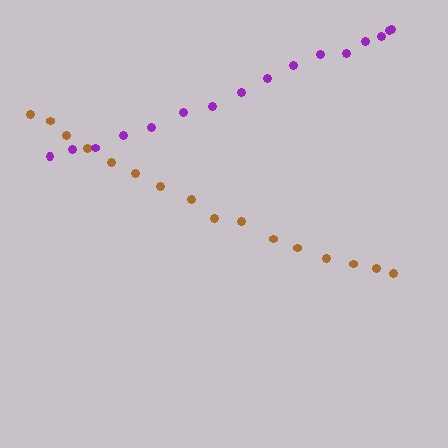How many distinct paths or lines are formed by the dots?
There are 2 distinct paths.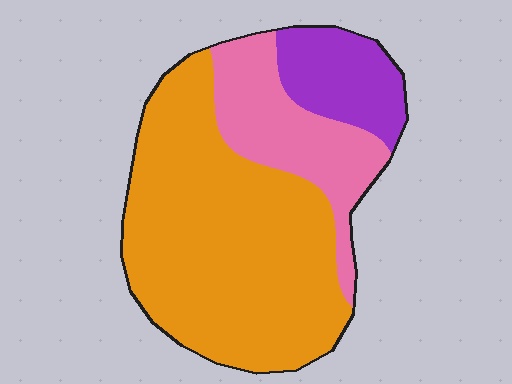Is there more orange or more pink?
Orange.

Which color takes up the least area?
Purple, at roughly 15%.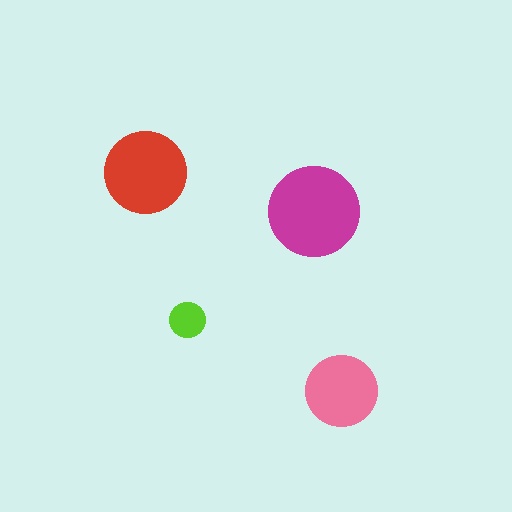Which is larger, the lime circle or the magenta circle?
The magenta one.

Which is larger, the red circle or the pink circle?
The red one.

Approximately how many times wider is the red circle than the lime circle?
About 2.5 times wider.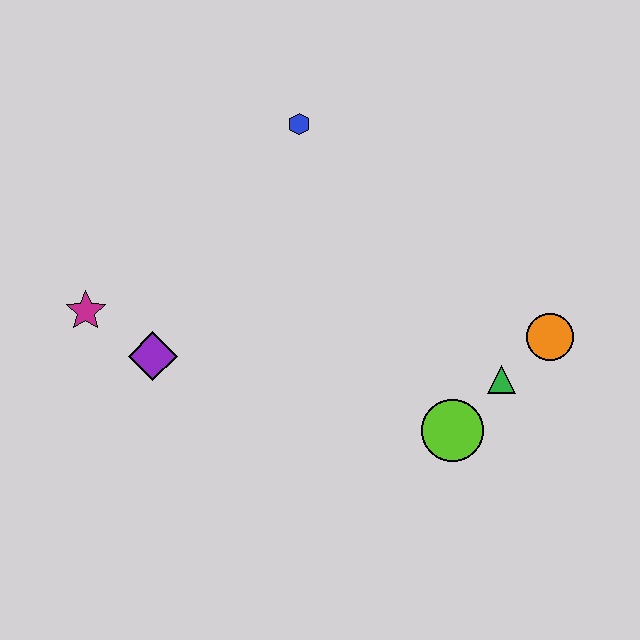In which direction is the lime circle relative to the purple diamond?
The lime circle is to the right of the purple diamond.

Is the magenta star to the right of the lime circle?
No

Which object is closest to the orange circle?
The green triangle is closest to the orange circle.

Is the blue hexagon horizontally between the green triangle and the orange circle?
No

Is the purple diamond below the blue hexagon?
Yes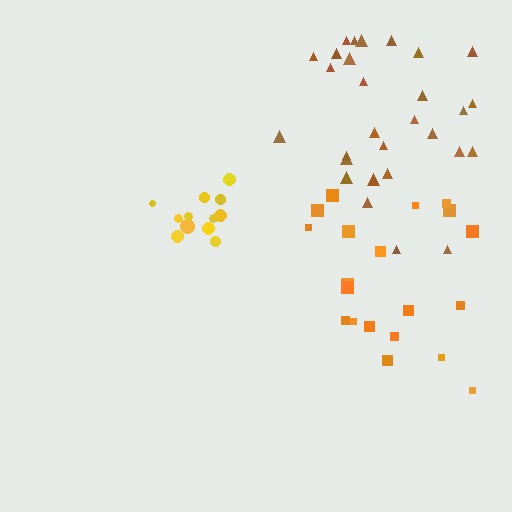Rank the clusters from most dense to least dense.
yellow, brown, orange.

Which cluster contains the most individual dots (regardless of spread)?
Brown (29).